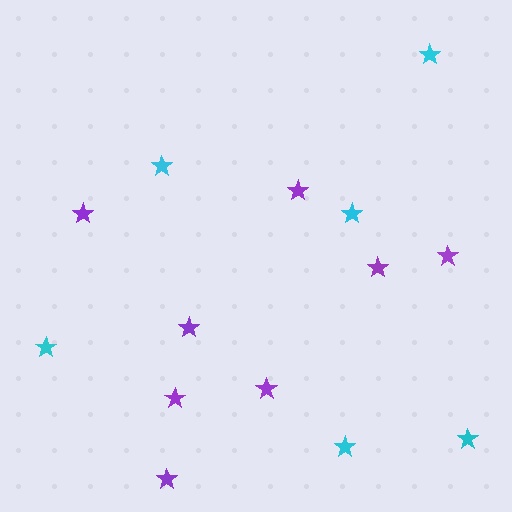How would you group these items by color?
There are 2 groups: one group of cyan stars (6) and one group of purple stars (8).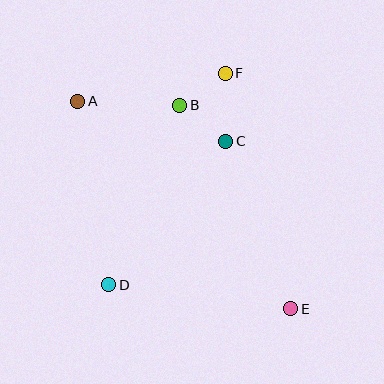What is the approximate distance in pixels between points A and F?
The distance between A and F is approximately 150 pixels.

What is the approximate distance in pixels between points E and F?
The distance between E and F is approximately 245 pixels.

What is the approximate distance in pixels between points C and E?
The distance between C and E is approximately 180 pixels.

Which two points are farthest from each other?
Points A and E are farthest from each other.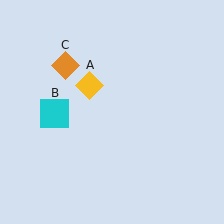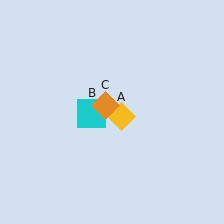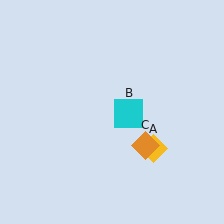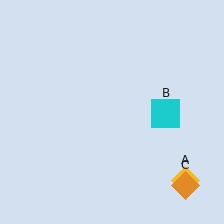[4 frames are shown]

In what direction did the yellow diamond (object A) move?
The yellow diamond (object A) moved down and to the right.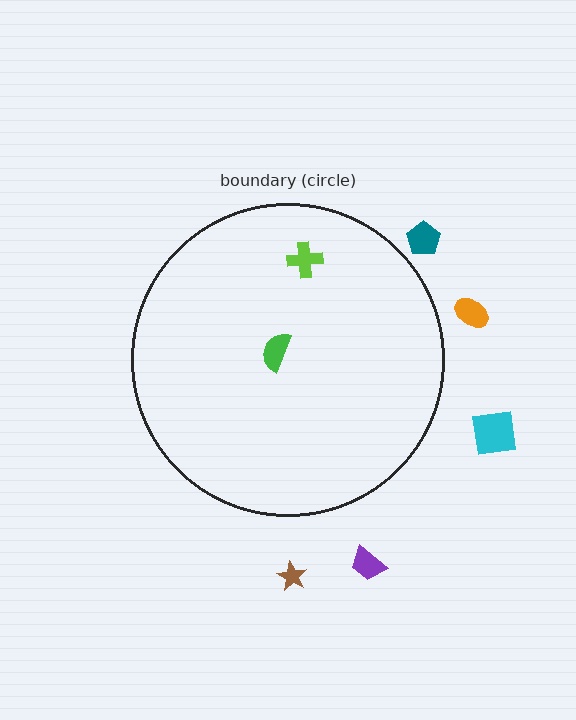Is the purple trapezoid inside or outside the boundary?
Outside.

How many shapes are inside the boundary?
2 inside, 5 outside.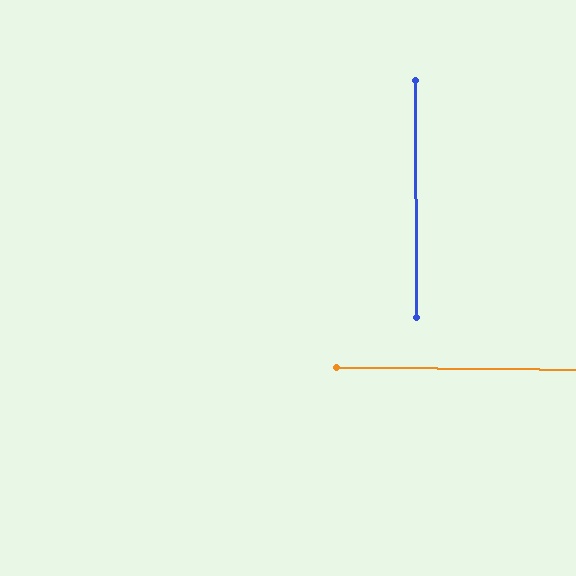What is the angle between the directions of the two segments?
Approximately 89 degrees.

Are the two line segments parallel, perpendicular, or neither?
Perpendicular — they meet at approximately 89°.